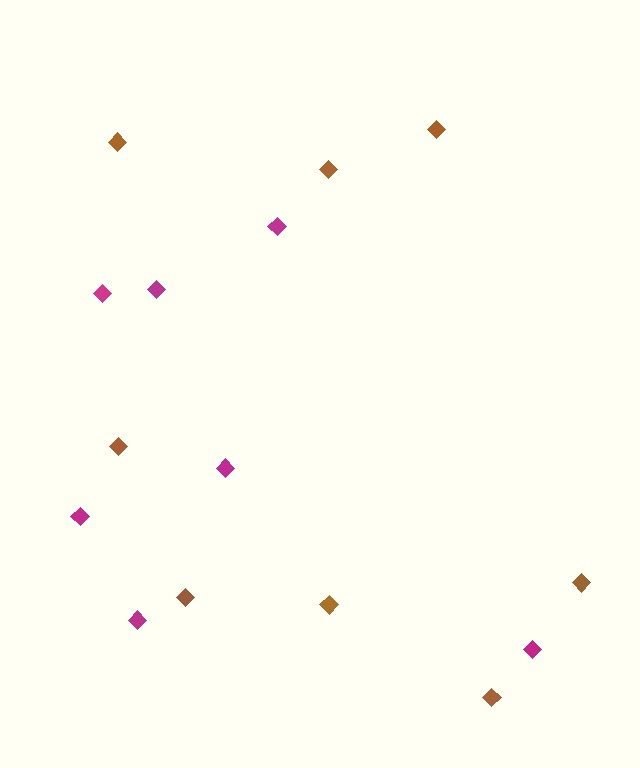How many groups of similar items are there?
There are 2 groups: one group of brown diamonds (8) and one group of magenta diamonds (7).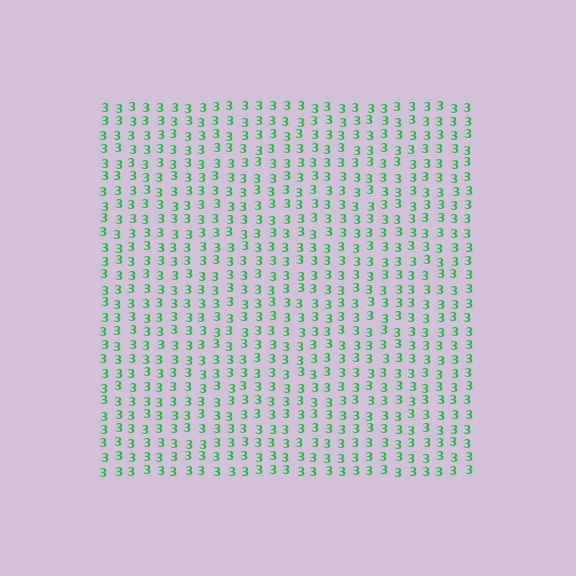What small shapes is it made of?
It is made of small digit 3's.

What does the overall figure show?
The overall figure shows a square.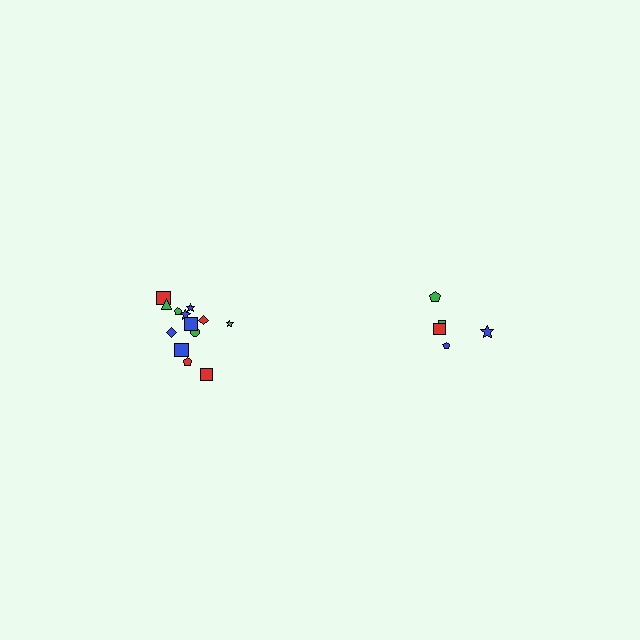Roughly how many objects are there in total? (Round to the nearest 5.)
Roughly 20 objects in total.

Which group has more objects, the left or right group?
The left group.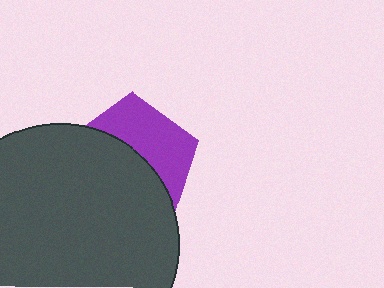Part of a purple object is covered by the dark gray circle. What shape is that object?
It is a pentagon.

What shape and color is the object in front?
The object in front is a dark gray circle.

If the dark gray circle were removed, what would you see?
You would see the complete purple pentagon.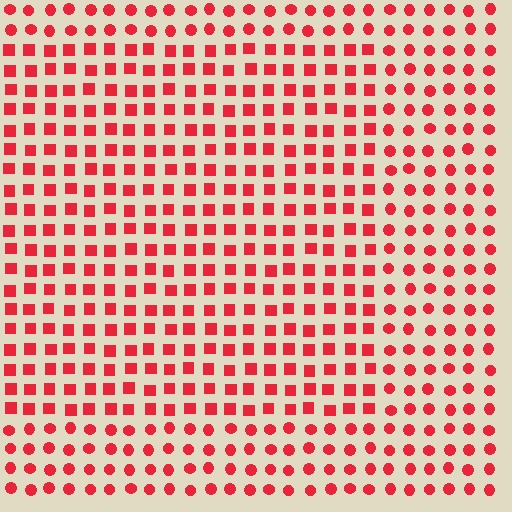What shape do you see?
I see a rectangle.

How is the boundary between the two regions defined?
The boundary is defined by a change in element shape: squares inside vs. circles outside. All elements share the same color and spacing.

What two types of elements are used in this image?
The image uses squares inside the rectangle region and circles outside it.